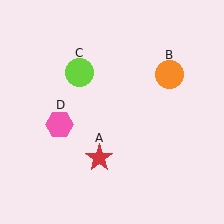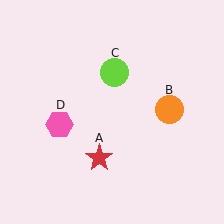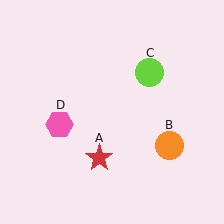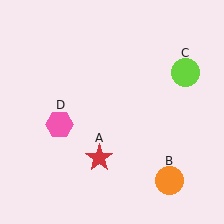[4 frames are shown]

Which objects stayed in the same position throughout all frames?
Red star (object A) and pink hexagon (object D) remained stationary.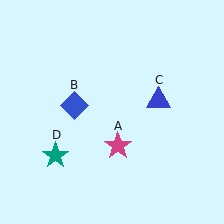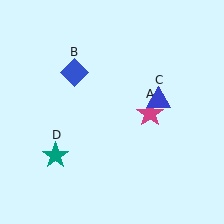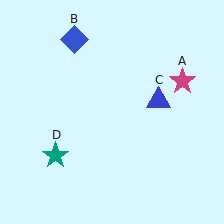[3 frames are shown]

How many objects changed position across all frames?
2 objects changed position: magenta star (object A), blue diamond (object B).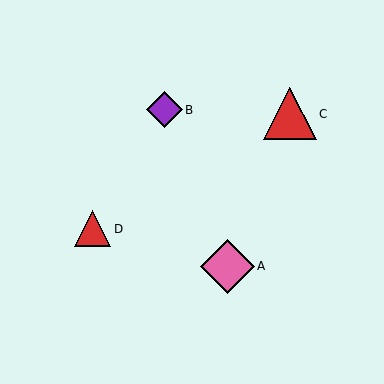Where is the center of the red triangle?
The center of the red triangle is at (93, 229).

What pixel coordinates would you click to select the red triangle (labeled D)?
Click at (93, 229) to select the red triangle D.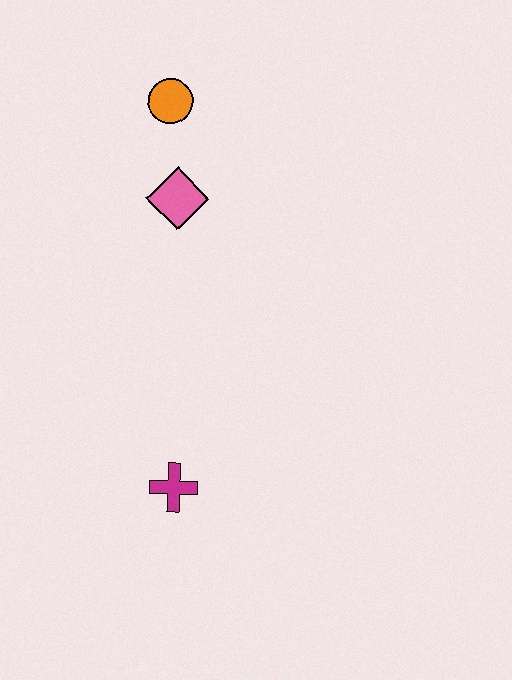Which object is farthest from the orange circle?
The magenta cross is farthest from the orange circle.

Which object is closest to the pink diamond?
The orange circle is closest to the pink diamond.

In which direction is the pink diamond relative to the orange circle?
The pink diamond is below the orange circle.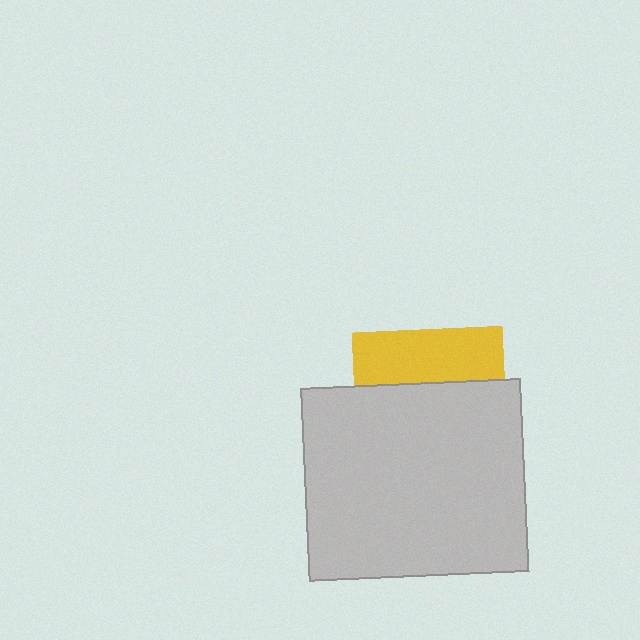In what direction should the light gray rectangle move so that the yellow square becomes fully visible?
The light gray rectangle should move down. That is the shortest direction to clear the overlap and leave the yellow square fully visible.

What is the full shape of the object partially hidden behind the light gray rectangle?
The partially hidden object is a yellow square.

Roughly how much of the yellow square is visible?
A small part of it is visible (roughly 36%).